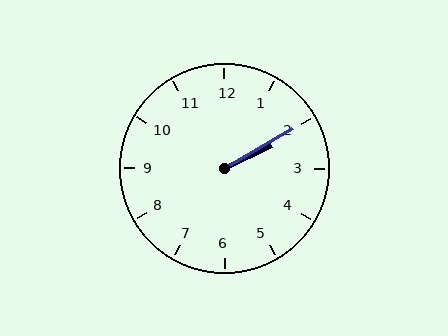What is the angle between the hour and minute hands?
Approximately 5 degrees.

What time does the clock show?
2:10.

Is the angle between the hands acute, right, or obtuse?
It is acute.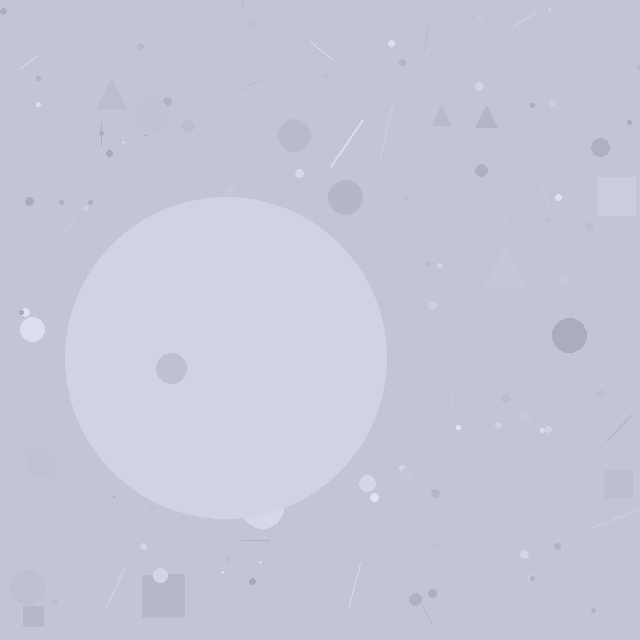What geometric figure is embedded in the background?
A circle is embedded in the background.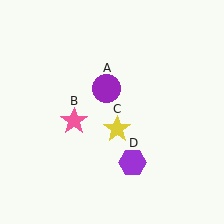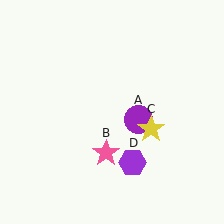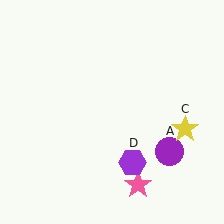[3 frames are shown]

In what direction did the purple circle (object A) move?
The purple circle (object A) moved down and to the right.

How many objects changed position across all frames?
3 objects changed position: purple circle (object A), pink star (object B), yellow star (object C).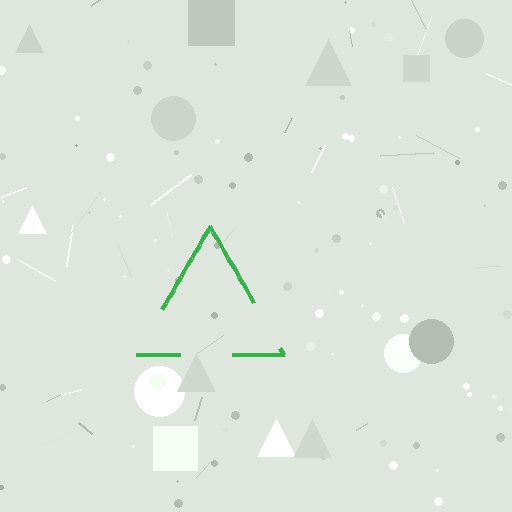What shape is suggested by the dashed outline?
The dashed outline suggests a triangle.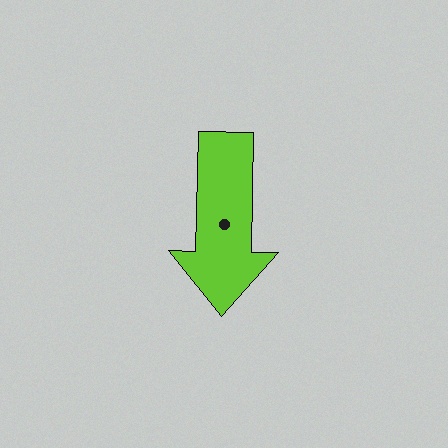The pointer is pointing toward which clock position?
Roughly 6 o'clock.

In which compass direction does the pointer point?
South.